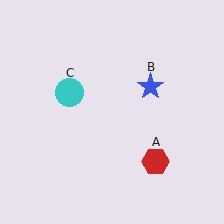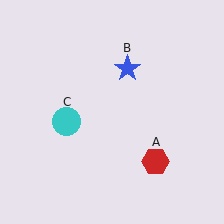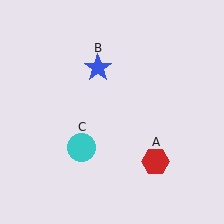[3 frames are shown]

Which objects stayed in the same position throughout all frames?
Red hexagon (object A) remained stationary.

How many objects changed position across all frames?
2 objects changed position: blue star (object B), cyan circle (object C).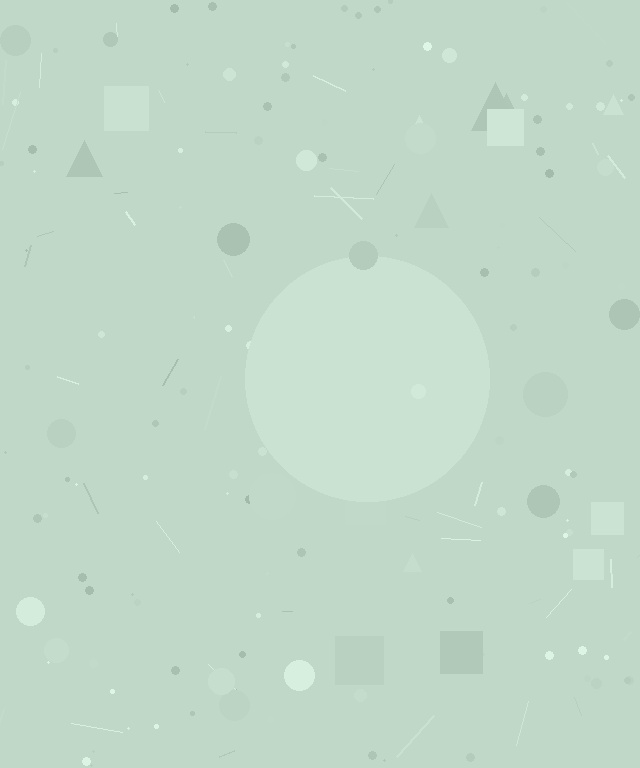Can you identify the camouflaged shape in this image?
The camouflaged shape is a circle.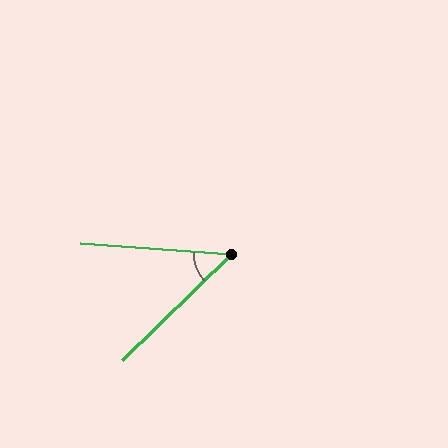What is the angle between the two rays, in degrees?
Approximately 48 degrees.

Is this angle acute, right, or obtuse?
It is acute.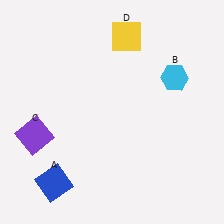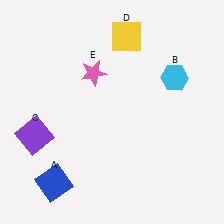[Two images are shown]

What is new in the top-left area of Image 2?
A pink star (E) was added in the top-left area of Image 2.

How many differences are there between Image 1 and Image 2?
There is 1 difference between the two images.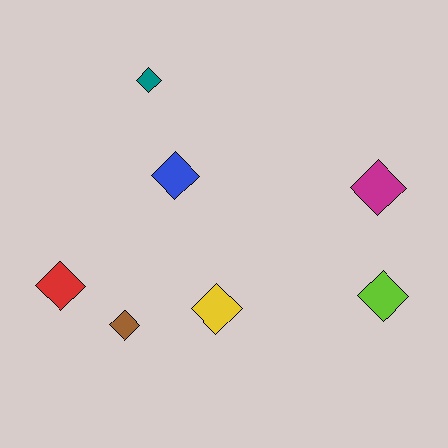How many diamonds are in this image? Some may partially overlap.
There are 7 diamonds.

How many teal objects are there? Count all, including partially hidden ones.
There is 1 teal object.